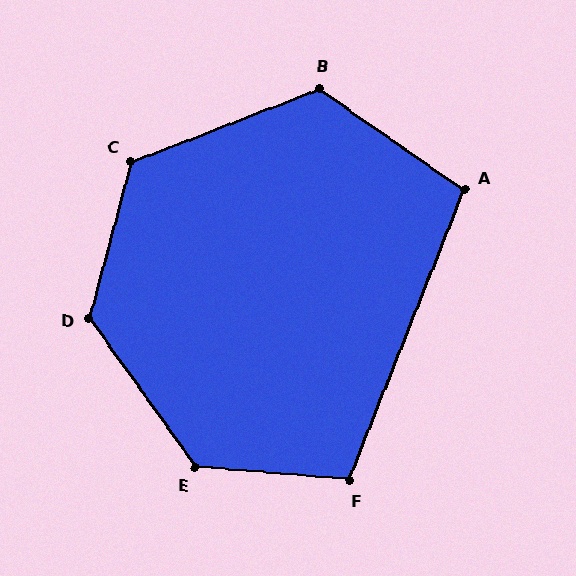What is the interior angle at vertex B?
Approximately 124 degrees (obtuse).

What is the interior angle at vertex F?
Approximately 107 degrees (obtuse).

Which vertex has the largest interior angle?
E, at approximately 130 degrees.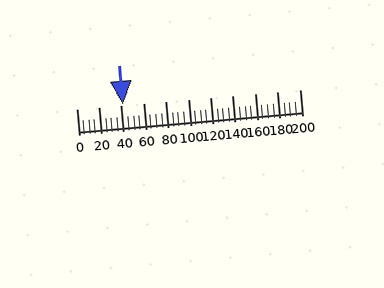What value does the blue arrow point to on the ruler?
The blue arrow points to approximately 42.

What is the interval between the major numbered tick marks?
The major tick marks are spaced 20 units apart.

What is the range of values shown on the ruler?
The ruler shows values from 0 to 200.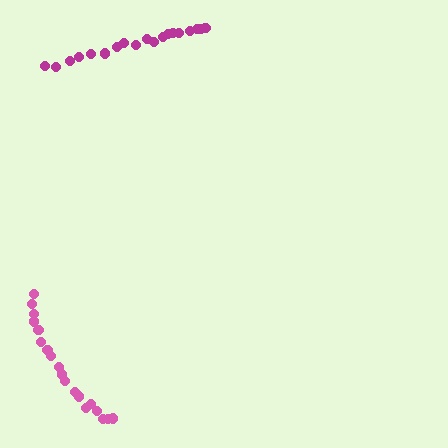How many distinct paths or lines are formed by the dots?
There are 2 distinct paths.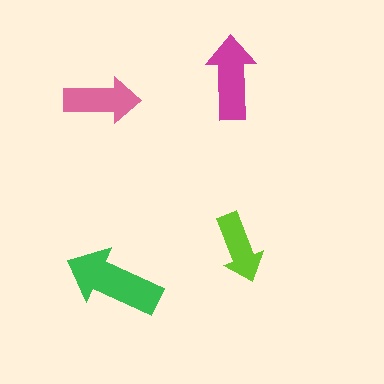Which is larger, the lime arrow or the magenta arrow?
The magenta one.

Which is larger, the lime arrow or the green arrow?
The green one.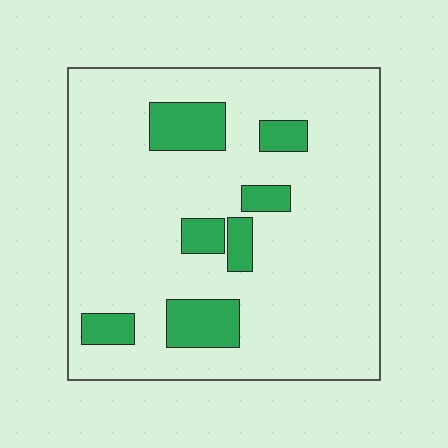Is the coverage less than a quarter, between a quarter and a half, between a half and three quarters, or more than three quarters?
Less than a quarter.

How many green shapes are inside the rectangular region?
7.